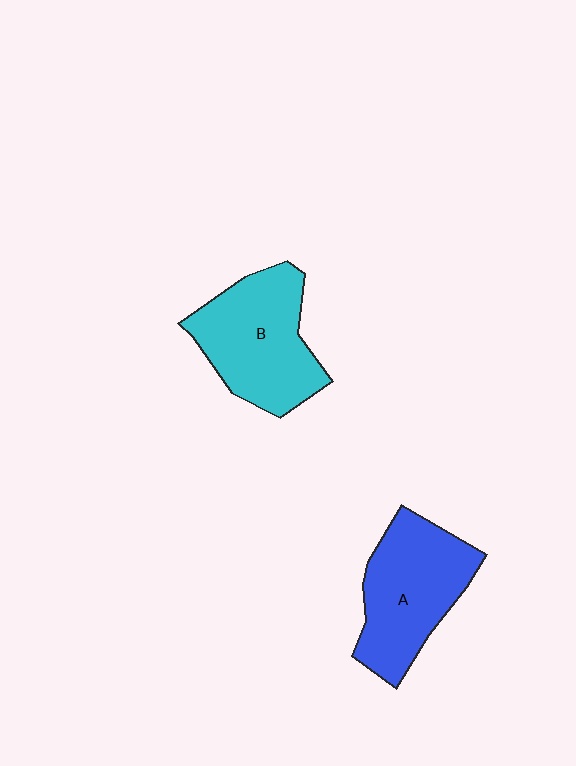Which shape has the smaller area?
Shape A (blue).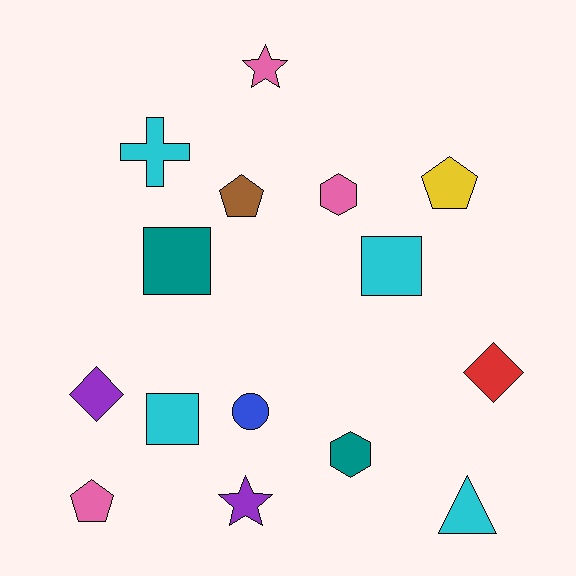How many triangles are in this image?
There is 1 triangle.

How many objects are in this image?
There are 15 objects.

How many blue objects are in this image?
There is 1 blue object.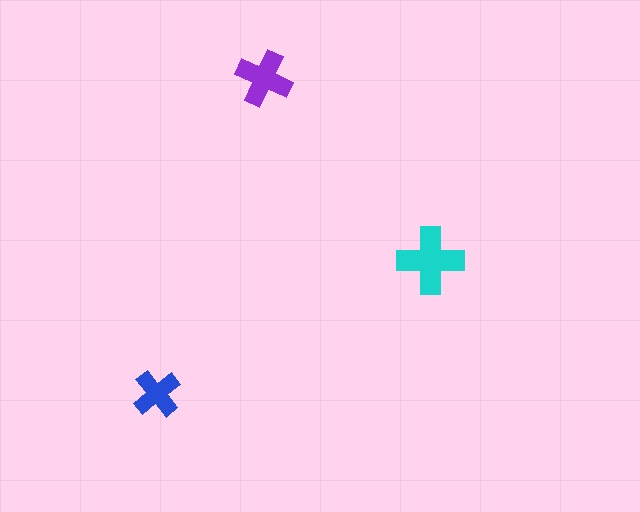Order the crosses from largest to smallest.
the cyan one, the purple one, the blue one.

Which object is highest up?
The purple cross is topmost.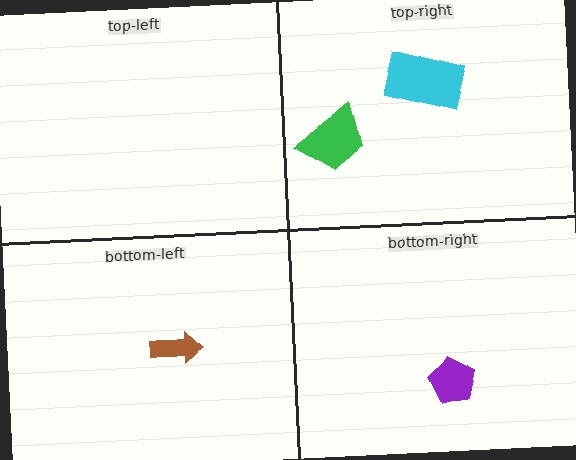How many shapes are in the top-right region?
2.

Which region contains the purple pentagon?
The bottom-right region.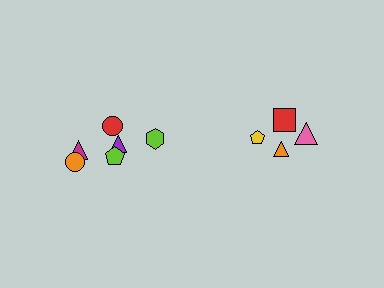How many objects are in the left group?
There are 6 objects.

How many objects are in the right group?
There are 4 objects.